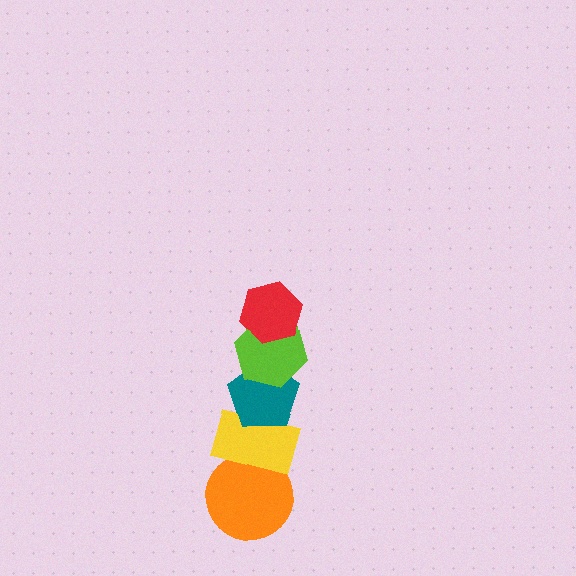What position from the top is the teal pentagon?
The teal pentagon is 3rd from the top.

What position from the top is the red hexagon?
The red hexagon is 1st from the top.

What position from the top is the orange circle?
The orange circle is 5th from the top.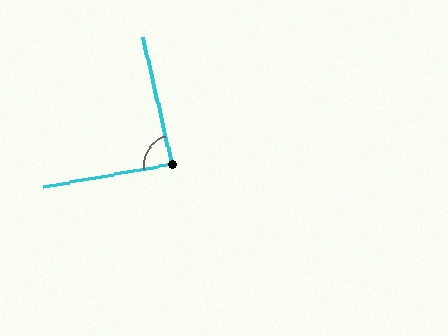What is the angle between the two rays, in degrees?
Approximately 87 degrees.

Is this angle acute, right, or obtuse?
It is approximately a right angle.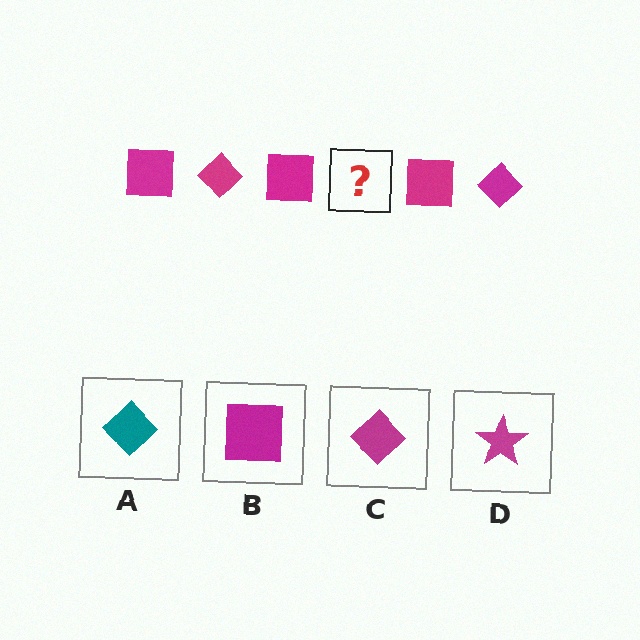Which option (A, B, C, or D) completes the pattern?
C.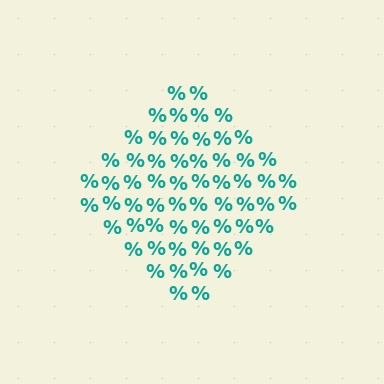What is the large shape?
The large shape is a diamond.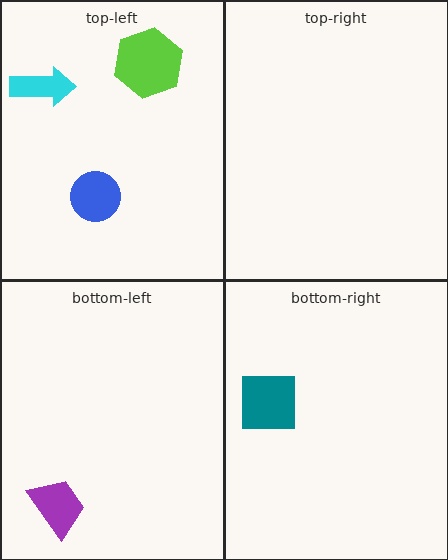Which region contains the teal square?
The bottom-right region.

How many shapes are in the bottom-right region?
1.